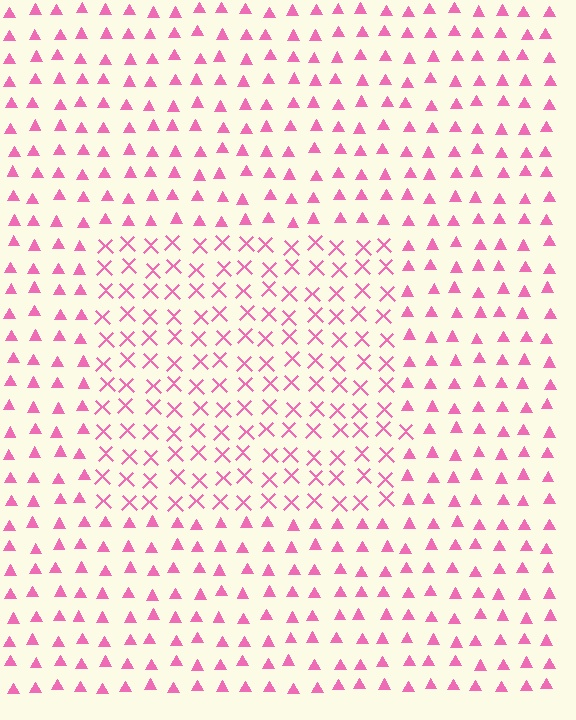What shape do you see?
I see a rectangle.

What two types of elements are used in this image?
The image uses X marks inside the rectangle region and triangles outside it.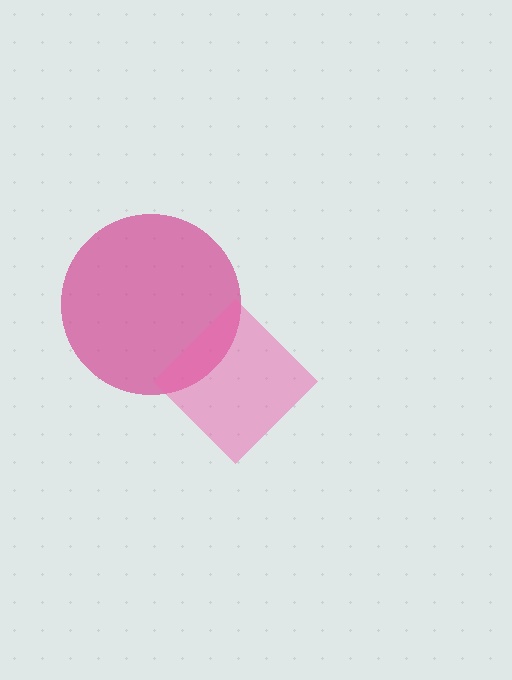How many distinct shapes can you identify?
There are 2 distinct shapes: a magenta circle, a pink diamond.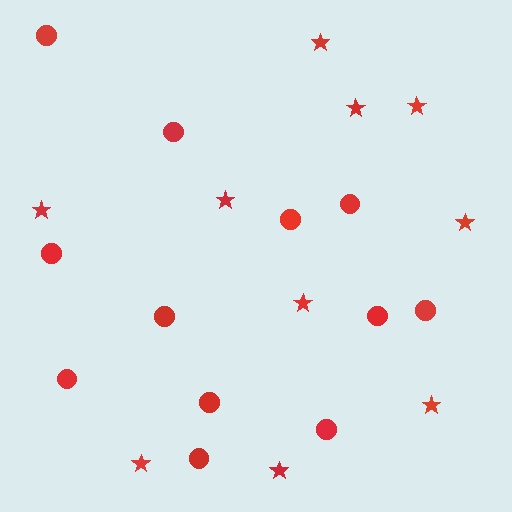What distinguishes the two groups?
There are 2 groups: one group of stars (10) and one group of circles (12).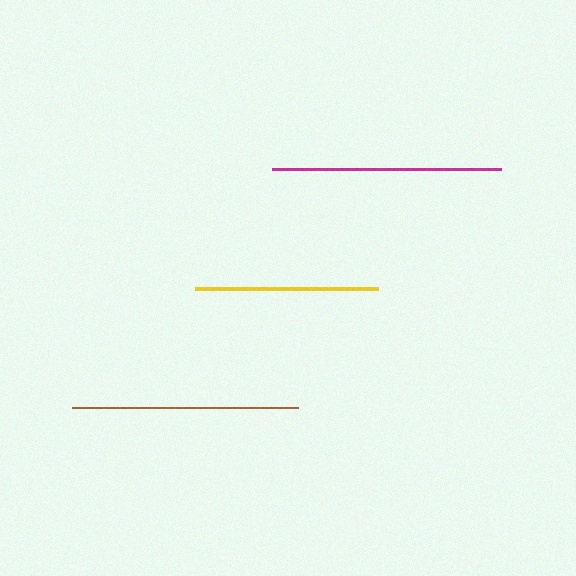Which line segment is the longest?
The magenta line is the longest at approximately 229 pixels.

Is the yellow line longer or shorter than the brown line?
The brown line is longer than the yellow line.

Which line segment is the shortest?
The yellow line is the shortest at approximately 184 pixels.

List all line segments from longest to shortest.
From longest to shortest: magenta, brown, yellow.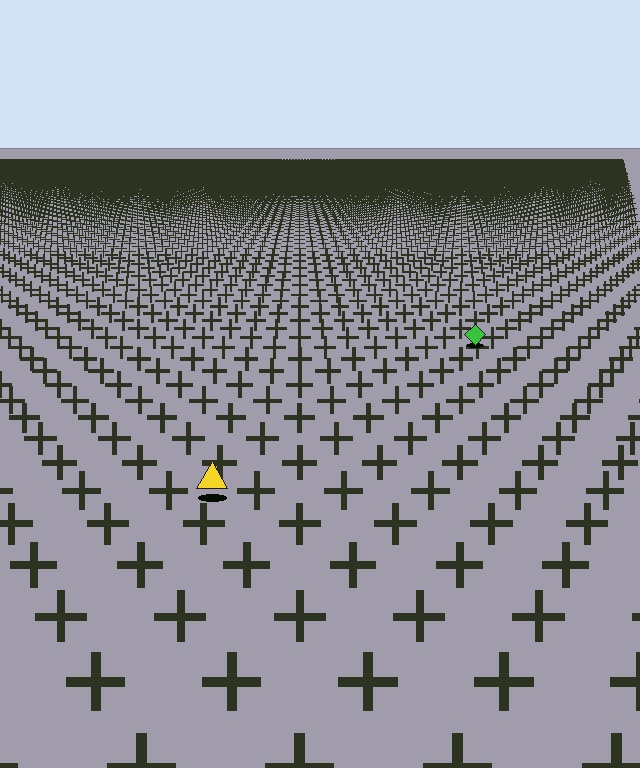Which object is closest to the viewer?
The yellow triangle is closest. The texture marks near it are larger and more spread out.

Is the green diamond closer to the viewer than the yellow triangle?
No. The yellow triangle is closer — you can tell from the texture gradient: the ground texture is coarser near it.